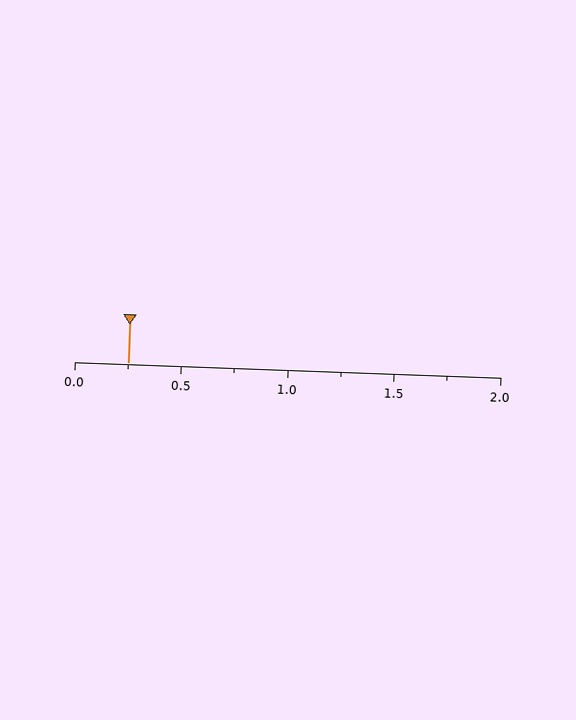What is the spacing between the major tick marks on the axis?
The major ticks are spaced 0.5 apart.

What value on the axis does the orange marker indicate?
The marker indicates approximately 0.25.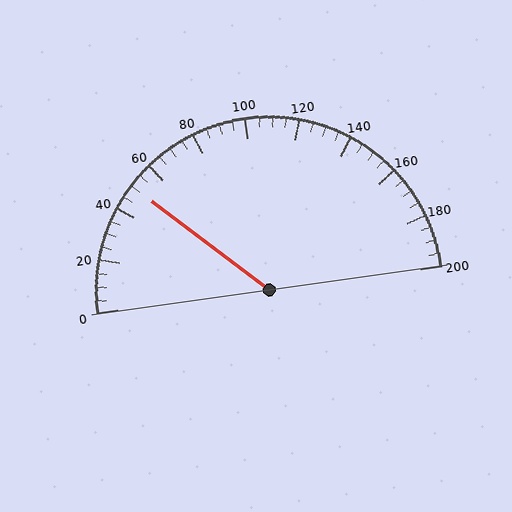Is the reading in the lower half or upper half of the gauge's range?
The reading is in the lower half of the range (0 to 200).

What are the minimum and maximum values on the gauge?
The gauge ranges from 0 to 200.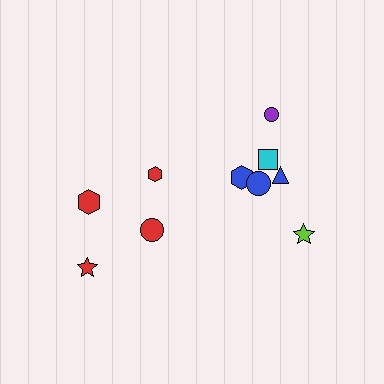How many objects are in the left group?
There are 4 objects.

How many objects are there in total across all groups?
There are 10 objects.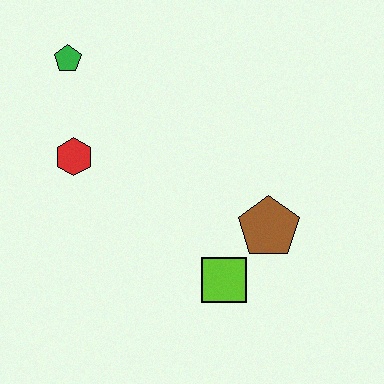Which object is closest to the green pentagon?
The red hexagon is closest to the green pentagon.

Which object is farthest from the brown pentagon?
The green pentagon is farthest from the brown pentagon.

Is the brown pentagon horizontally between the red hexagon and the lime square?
No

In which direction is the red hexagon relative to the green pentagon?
The red hexagon is below the green pentagon.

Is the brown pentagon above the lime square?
Yes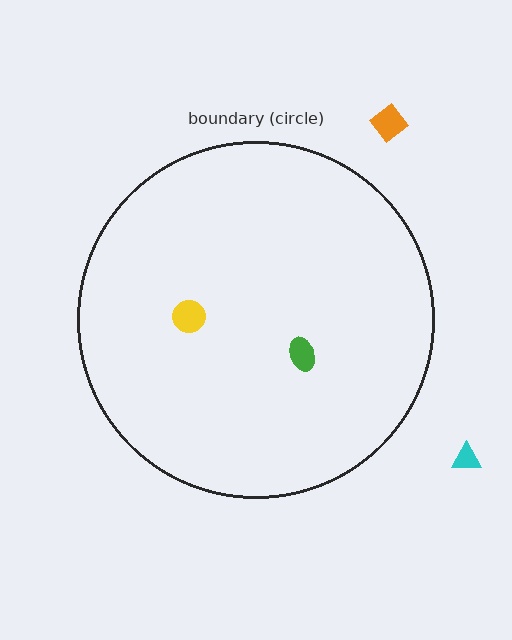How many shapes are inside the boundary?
2 inside, 2 outside.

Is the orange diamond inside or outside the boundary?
Outside.